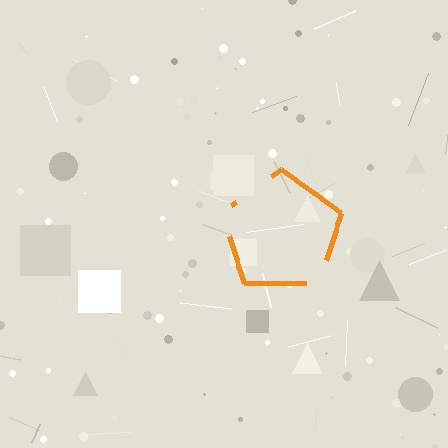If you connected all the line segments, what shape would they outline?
They would outline a pentagon.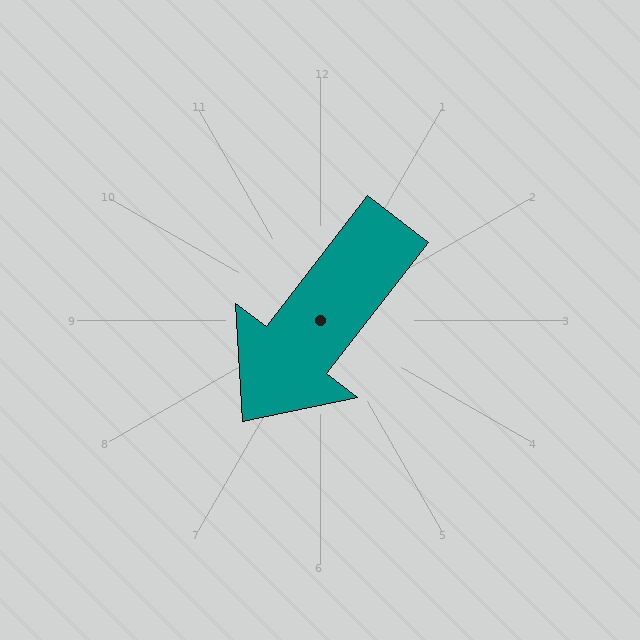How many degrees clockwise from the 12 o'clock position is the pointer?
Approximately 218 degrees.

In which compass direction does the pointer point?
Southwest.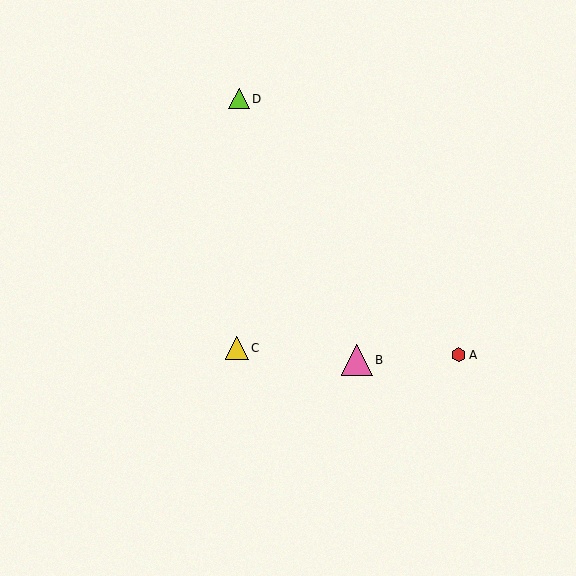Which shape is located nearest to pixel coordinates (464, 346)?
The red hexagon (labeled A) at (459, 355) is nearest to that location.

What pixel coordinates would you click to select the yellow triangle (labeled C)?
Click at (237, 348) to select the yellow triangle C.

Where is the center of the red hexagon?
The center of the red hexagon is at (459, 355).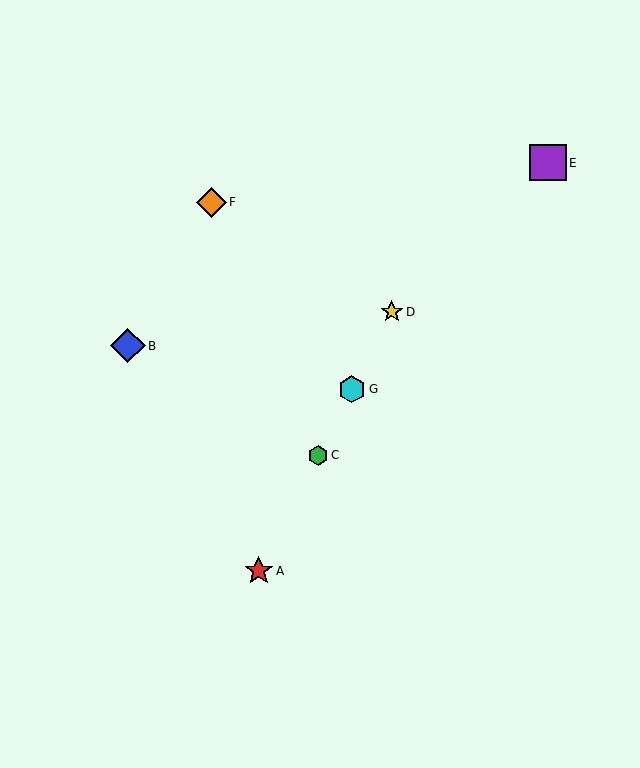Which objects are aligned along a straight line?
Objects A, C, D, G are aligned along a straight line.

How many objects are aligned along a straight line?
4 objects (A, C, D, G) are aligned along a straight line.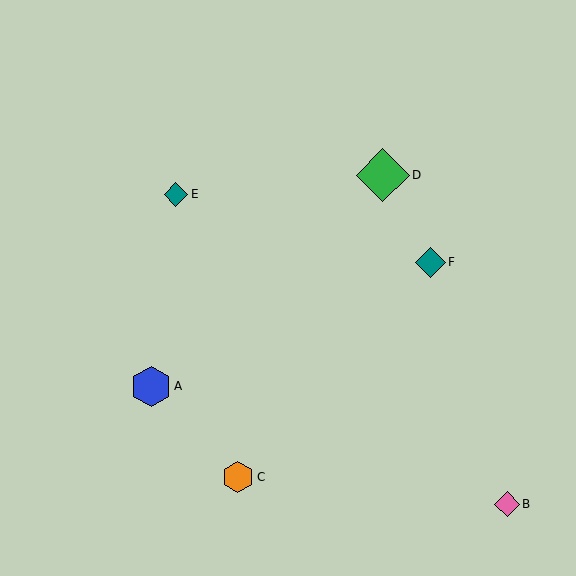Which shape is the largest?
The green diamond (labeled D) is the largest.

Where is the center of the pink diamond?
The center of the pink diamond is at (507, 504).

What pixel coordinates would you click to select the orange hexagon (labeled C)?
Click at (238, 477) to select the orange hexagon C.